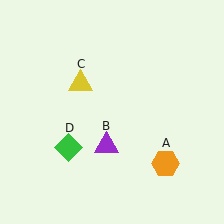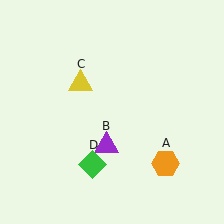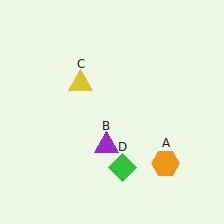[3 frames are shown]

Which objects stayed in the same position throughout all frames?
Orange hexagon (object A) and purple triangle (object B) and yellow triangle (object C) remained stationary.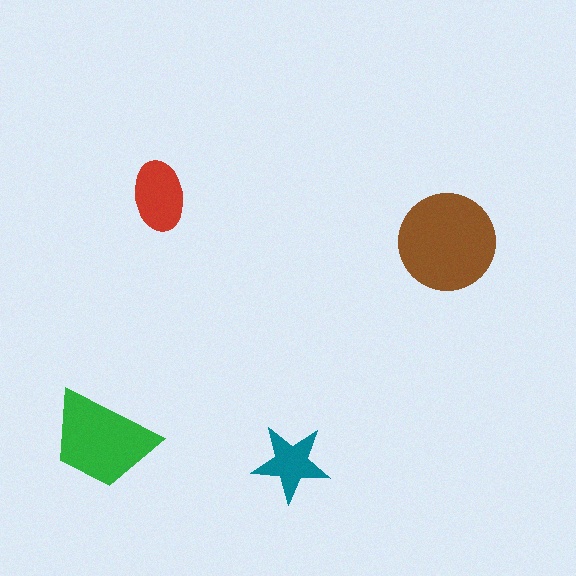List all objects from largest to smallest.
The brown circle, the green trapezoid, the red ellipse, the teal star.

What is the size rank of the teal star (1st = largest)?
4th.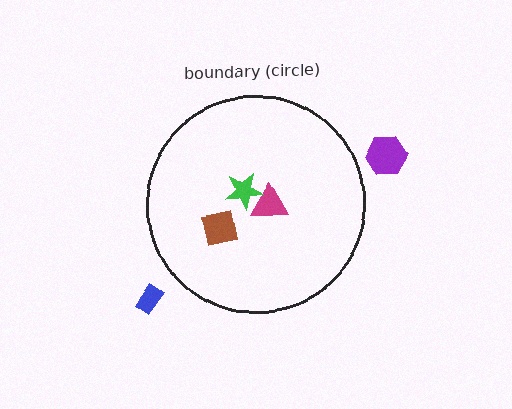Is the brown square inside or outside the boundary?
Inside.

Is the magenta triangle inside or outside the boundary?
Inside.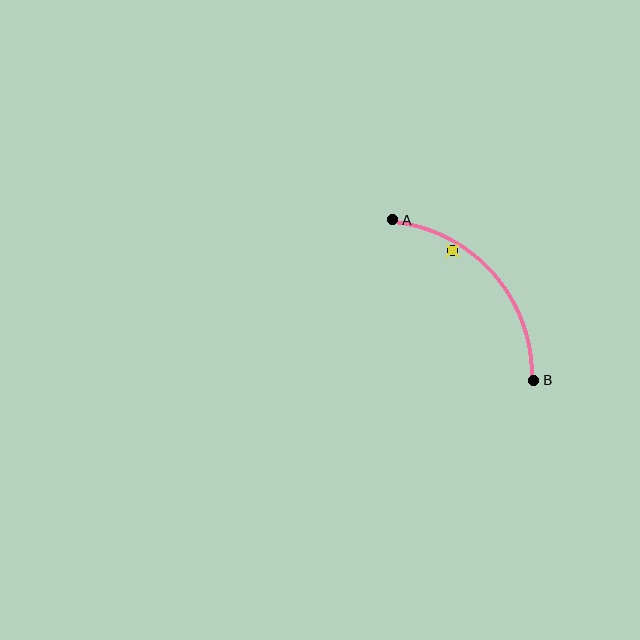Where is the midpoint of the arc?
The arc midpoint is the point on the curve farthest from the straight line joining A and B. It sits above and to the right of that line.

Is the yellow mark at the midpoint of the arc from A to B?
No — the yellow mark does not lie on the arc at all. It sits slightly inside the curve.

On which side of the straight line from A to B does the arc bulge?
The arc bulges above and to the right of the straight line connecting A and B.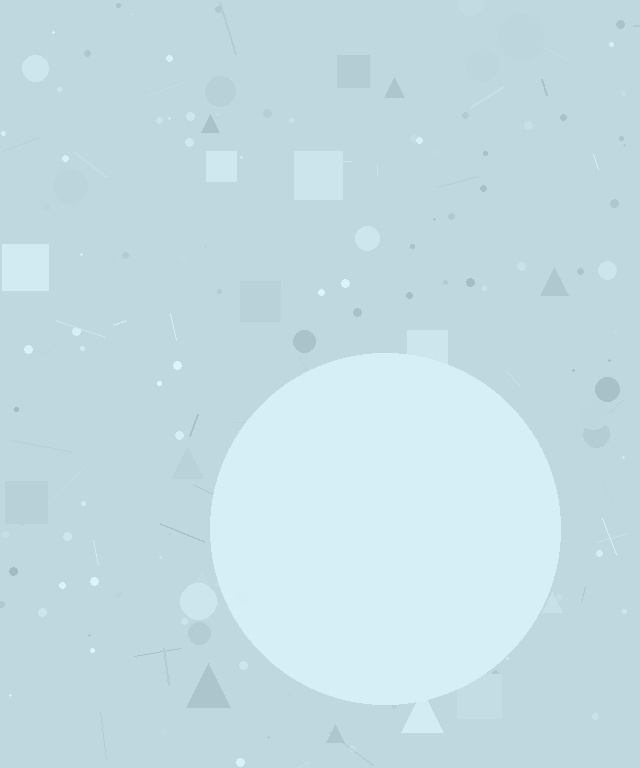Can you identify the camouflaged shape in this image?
The camouflaged shape is a circle.